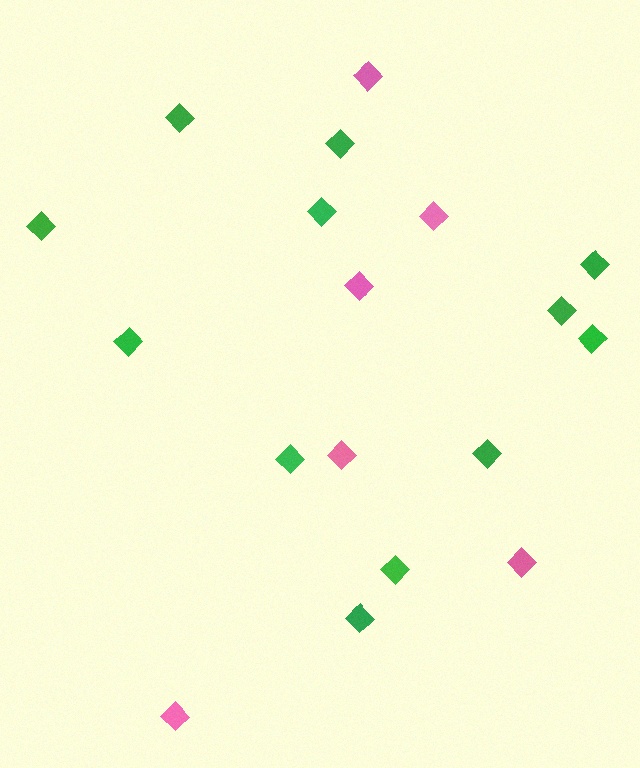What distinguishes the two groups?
There are 2 groups: one group of green diamonds (12) and one group of pink diamonds (6).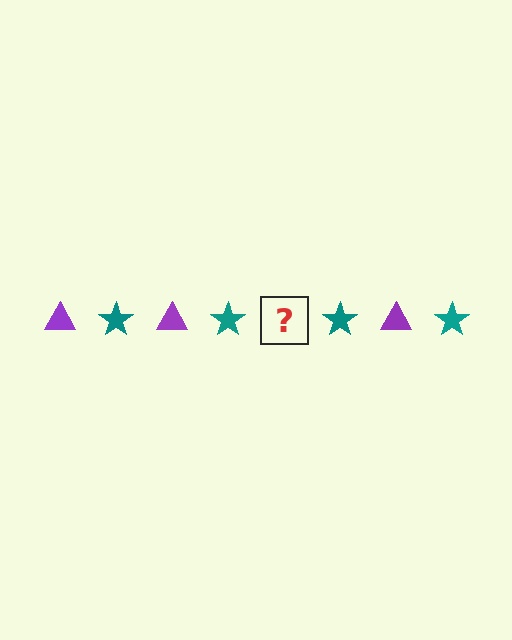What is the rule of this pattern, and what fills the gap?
The rule is that the pattern alternates between purple triangle and teal star. The gap should be filled with a purple triangle.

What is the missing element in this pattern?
The missing element is a purple triangle.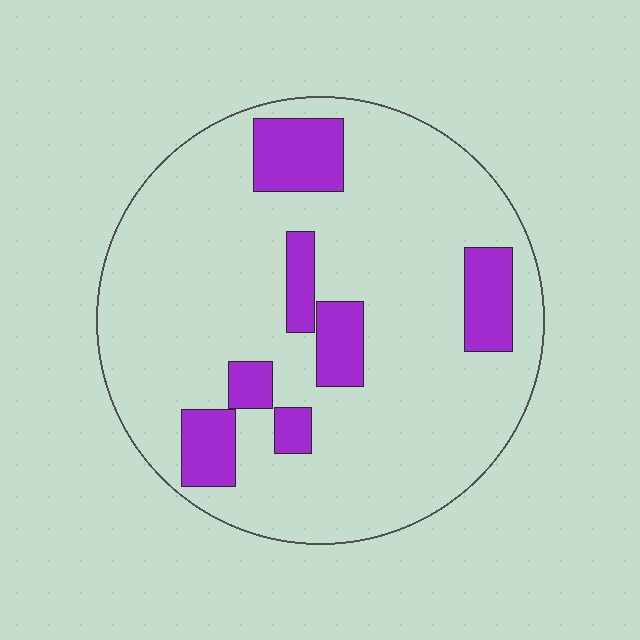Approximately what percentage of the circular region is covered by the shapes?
Approximately 15%.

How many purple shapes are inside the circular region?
7.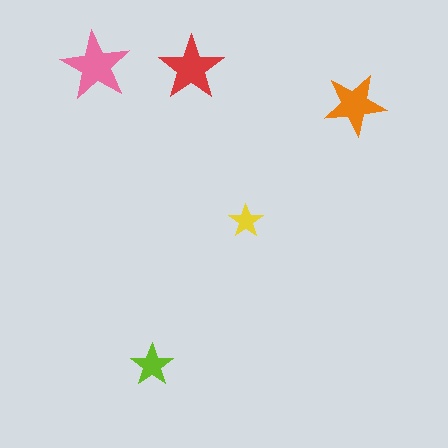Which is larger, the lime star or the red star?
The red one.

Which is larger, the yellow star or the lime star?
The lime one.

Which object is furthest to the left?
The pink star is leftmost.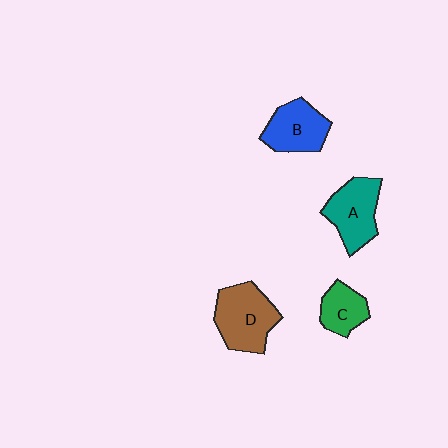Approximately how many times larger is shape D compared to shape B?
Approximately 1.3 times.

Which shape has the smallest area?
Shape C (green).